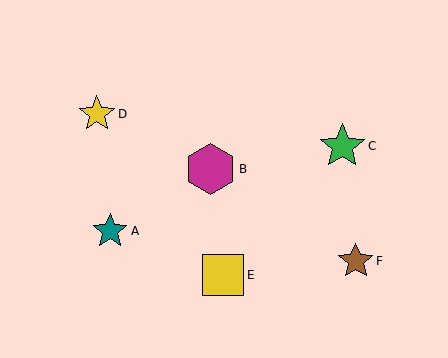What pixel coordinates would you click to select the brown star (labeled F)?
Click at (356, 261) to select the brown star F.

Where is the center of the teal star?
The center of the teal star is at (110, 231).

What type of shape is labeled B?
Shape B is a magenta hexagon.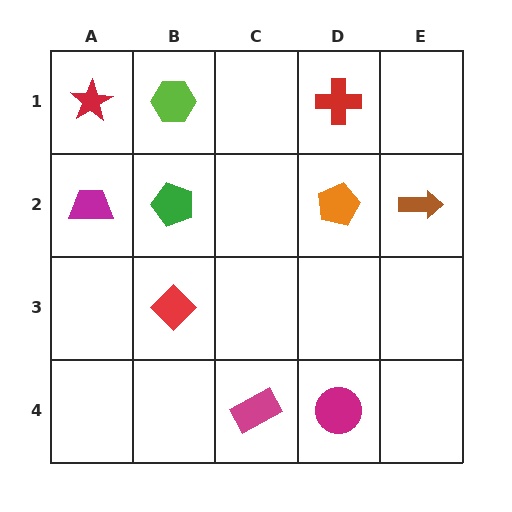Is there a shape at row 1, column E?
No, that cell is empty.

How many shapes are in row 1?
3 shapes.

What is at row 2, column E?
A brown arrow.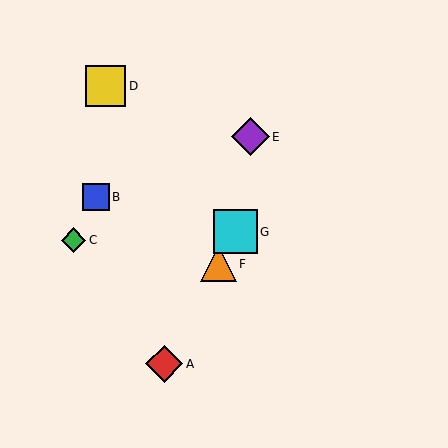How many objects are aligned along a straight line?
3 objects (A, F, G) are aligned along a straight line.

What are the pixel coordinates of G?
Object G is at (235, 232).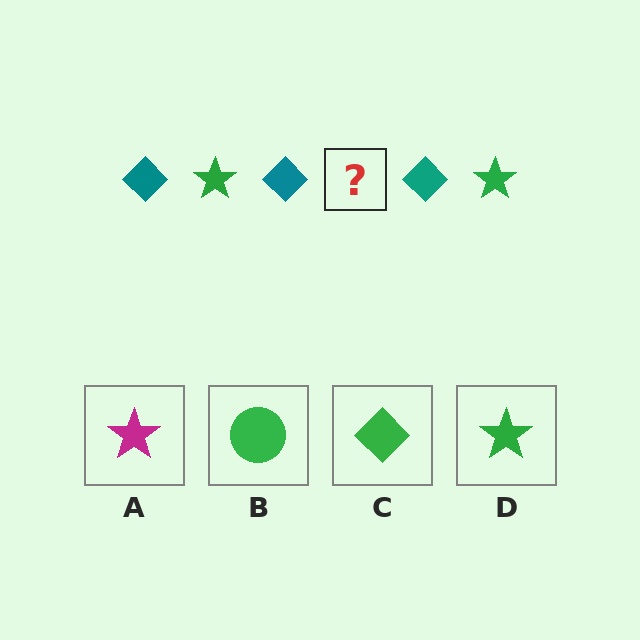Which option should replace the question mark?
Option D.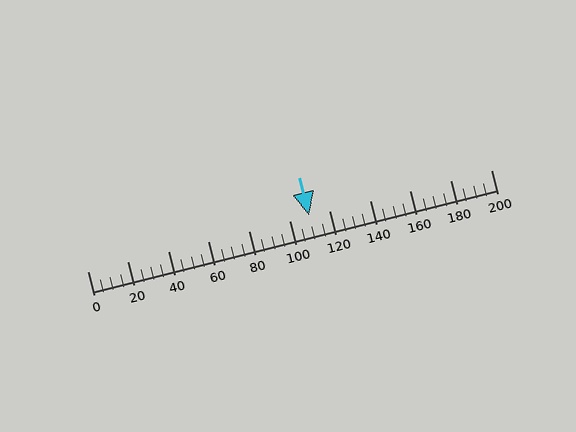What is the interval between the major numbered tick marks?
The major tick marks are spaced 20 units apart.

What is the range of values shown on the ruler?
The ruler shows values from 0 to 200.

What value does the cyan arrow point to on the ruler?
The cyan arrow points to approximately 110.